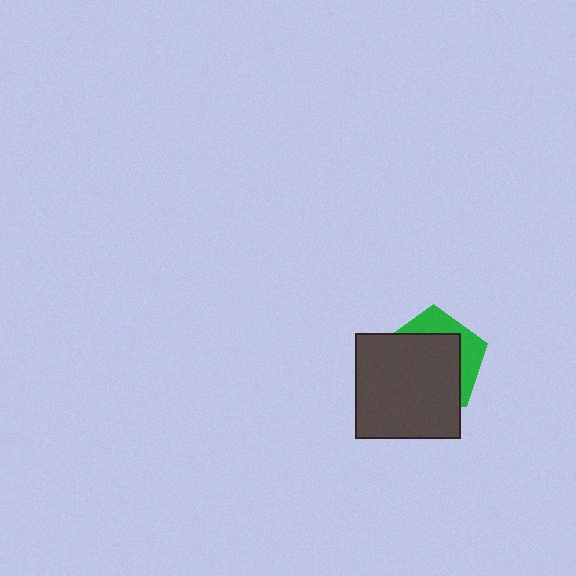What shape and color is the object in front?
The object in front is a dark gray square.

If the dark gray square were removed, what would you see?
You would see the complete green pentagon.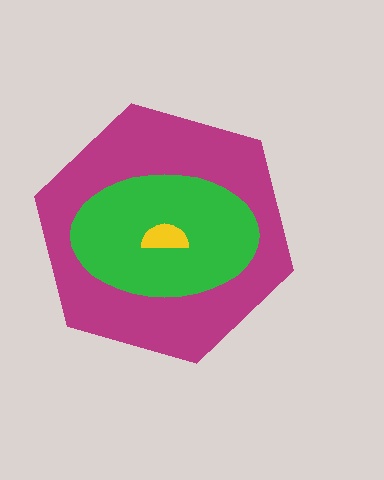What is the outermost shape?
The magenta hexagon.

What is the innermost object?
The yellow semicircle.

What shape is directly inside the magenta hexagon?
The green ellipse.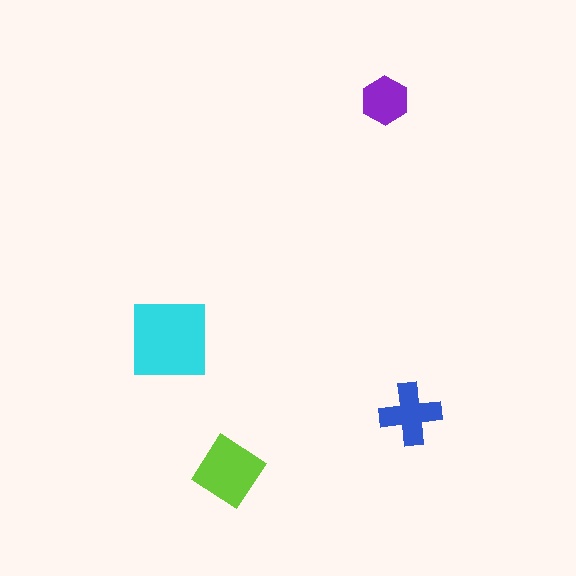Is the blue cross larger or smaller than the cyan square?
Smaller.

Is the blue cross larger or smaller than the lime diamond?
Smaller.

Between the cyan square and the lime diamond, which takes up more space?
The cyan square.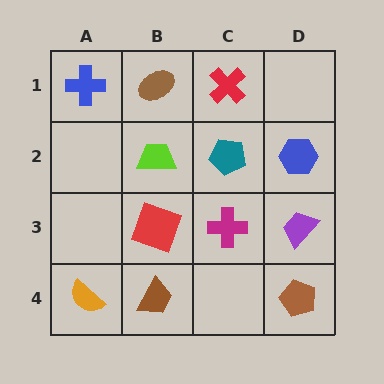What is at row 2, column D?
A blue hexagon.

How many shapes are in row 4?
3 shapes.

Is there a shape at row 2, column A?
No, that cell is empty.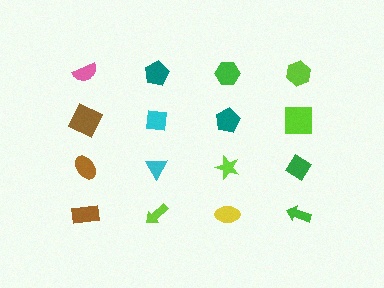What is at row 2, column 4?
A lime square.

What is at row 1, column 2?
A teal pentagon.